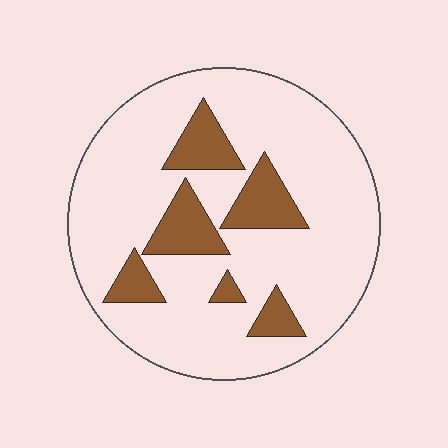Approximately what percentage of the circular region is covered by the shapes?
Approximately 20%.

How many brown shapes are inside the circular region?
6.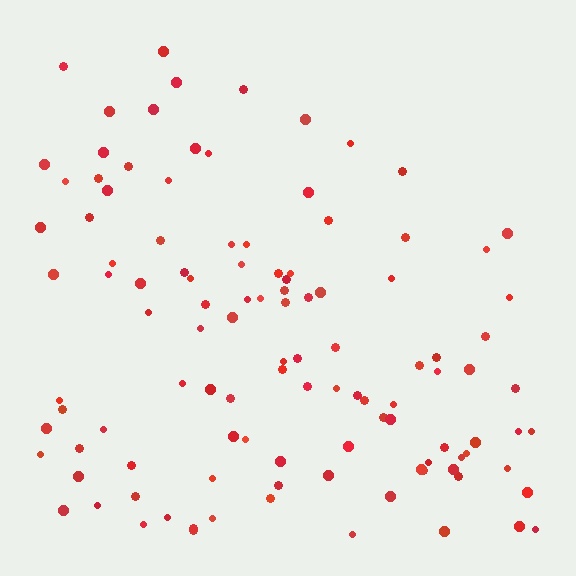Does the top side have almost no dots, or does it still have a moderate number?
Still a moderate number, just noticeably fewer than the bottom.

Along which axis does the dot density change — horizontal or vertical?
Vertical.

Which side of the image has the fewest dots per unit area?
The top.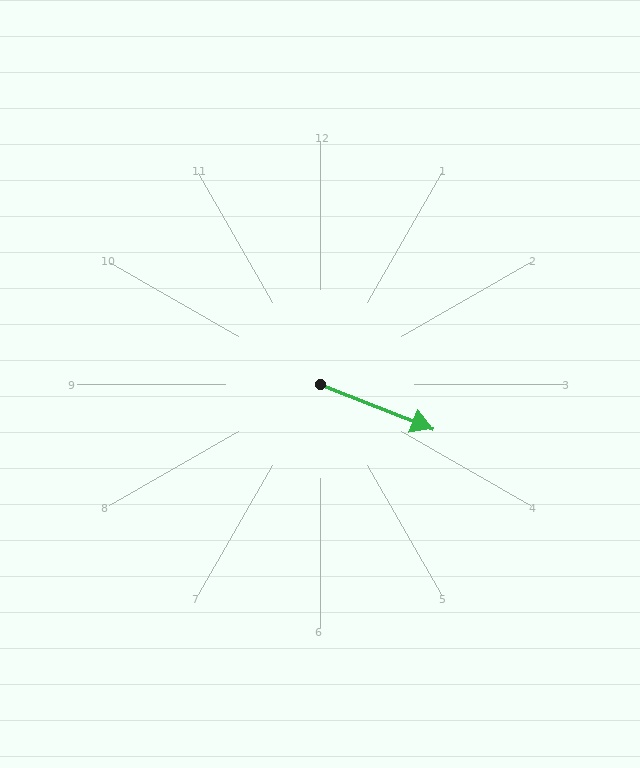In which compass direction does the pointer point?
East.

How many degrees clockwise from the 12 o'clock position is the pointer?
Approximately 112 degrees.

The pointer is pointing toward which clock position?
Roughly 4 o'clock.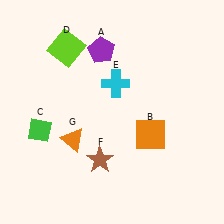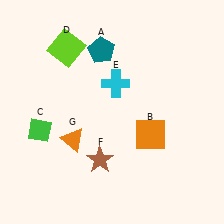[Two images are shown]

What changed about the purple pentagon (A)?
In Image 1, A is purple. In Image 2, it changed to teal.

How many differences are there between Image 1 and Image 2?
There is 1 difference between the two images.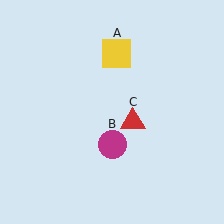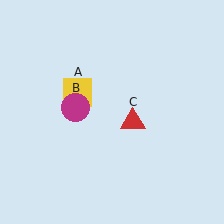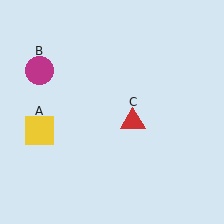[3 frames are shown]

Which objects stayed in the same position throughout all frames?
Red triangle (object C) remained stationary.